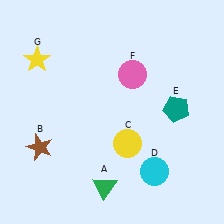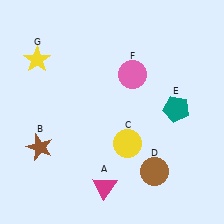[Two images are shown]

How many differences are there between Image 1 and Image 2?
There are 2 differences between the two images.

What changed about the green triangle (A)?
In Image 1, A is green. In Image 2, it changed to magenta.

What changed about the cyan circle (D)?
In Image 1, D is cyan. In Image 2, it changed to brown.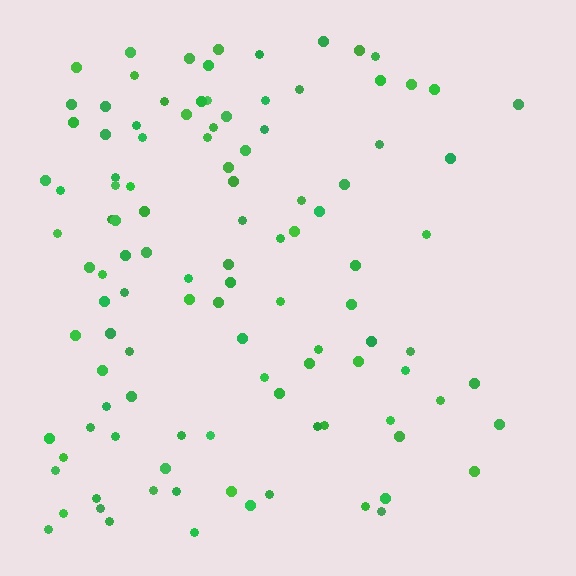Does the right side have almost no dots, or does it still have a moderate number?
Still a moderate number, just noticeably fewer than the left.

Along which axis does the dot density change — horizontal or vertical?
Horizontal.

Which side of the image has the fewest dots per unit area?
The right.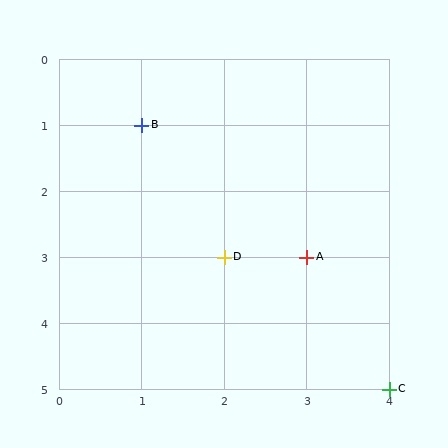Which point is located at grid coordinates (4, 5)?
Point C is at (4, 5).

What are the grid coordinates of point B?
Point B is at grid coordinates (1, 1).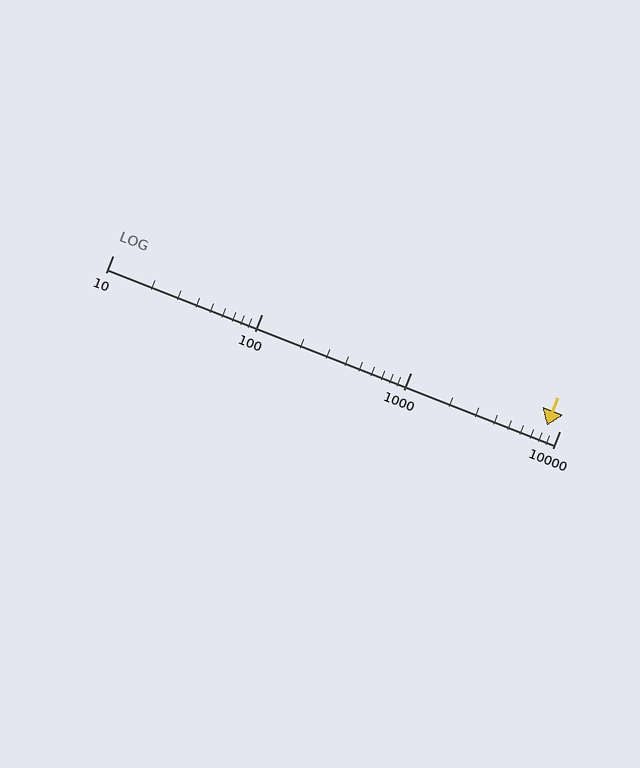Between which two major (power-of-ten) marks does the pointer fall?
The pointer is between 1000 and 10000.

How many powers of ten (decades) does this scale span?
The scale spans 3 decades, from 10 to 10000.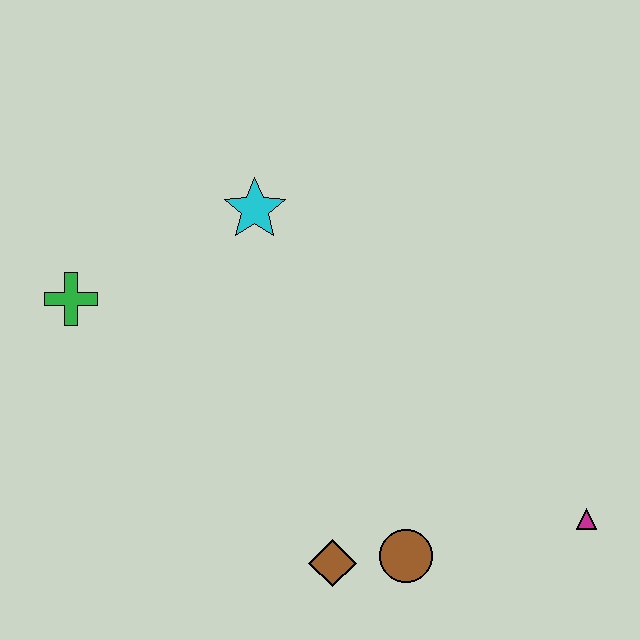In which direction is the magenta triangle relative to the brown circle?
The magenta triangle is to the right of the brown circle.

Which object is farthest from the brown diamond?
The green cross is farthest from the brown diamond.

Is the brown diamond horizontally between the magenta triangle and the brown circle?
No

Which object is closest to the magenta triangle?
The brown circle is closest to the magenta triangle.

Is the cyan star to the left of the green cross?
No